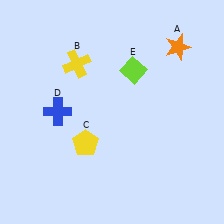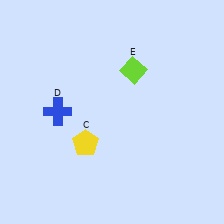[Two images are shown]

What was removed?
The orange star (A), the yellow cross (B) were removed in Image 2.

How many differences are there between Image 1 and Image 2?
There are 2 differences between the two images.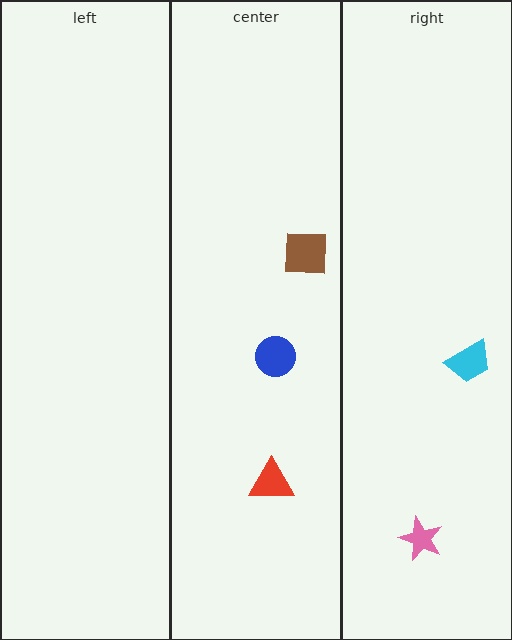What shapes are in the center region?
The blue circle, the brown square, the red triangle.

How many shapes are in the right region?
2.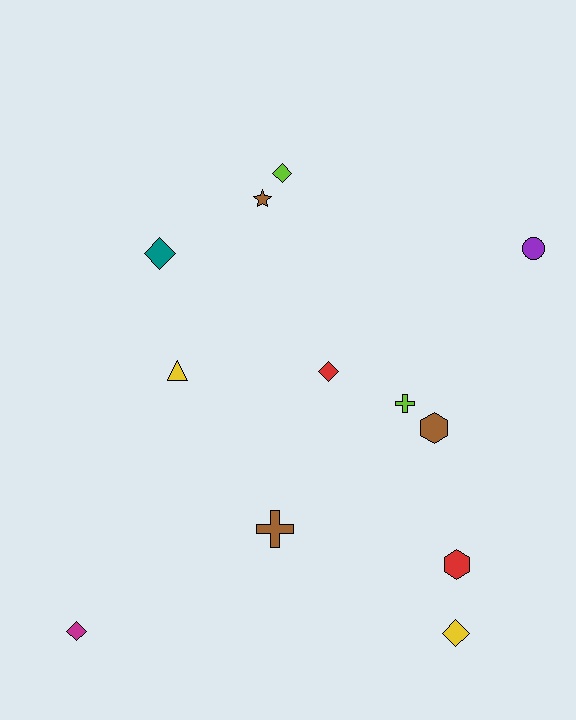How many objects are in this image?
There are 12 objects.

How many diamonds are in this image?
There are 5 diamonds.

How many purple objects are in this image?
There is 1 purple object.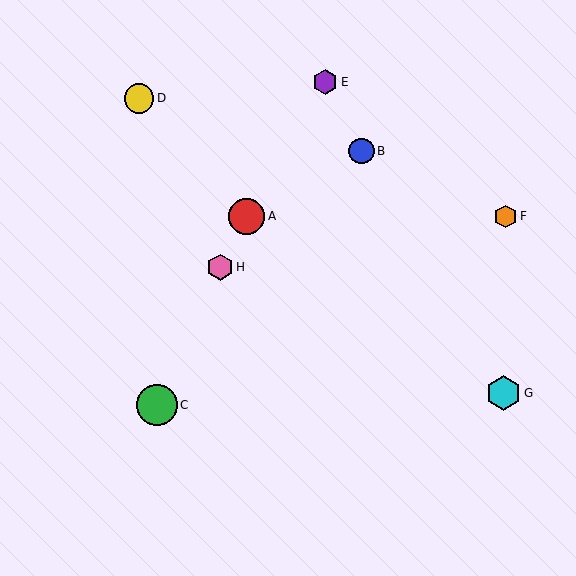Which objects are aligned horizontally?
Objects A, F are aligned horizontally.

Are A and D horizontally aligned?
No, A is at y≈216 and D is at y≈98.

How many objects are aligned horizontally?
2 objects (A, F) are aligned horizontally.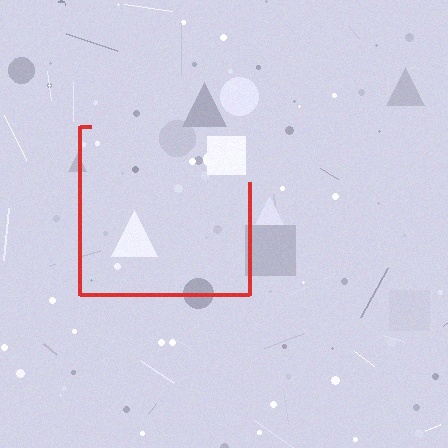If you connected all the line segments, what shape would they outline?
They would outline a square.